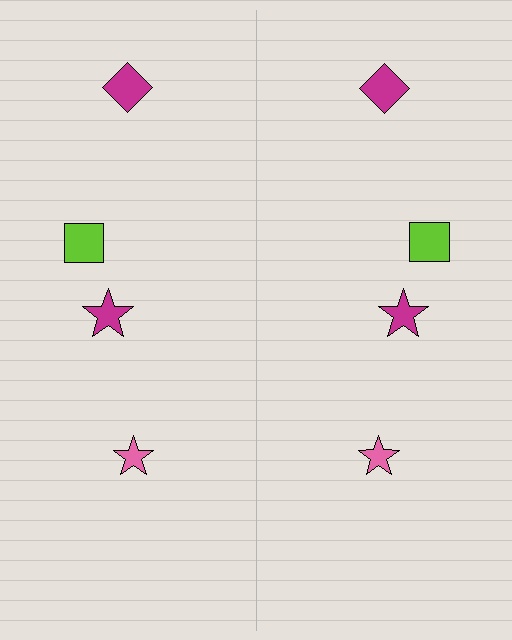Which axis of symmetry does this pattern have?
The pattern has a vertical axis of symmetry running through the center of the image.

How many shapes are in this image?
There are 8 shapes in this image.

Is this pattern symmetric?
Yes, this pattern has bilateral (reflection) symmetry.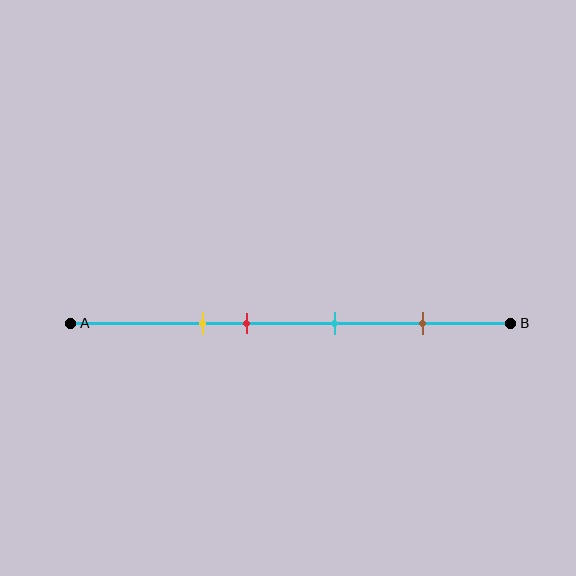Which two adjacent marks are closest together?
The yellow and red marks are the closest adjacent pair.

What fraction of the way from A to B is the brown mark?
The brown mark is approximately 80% (0.8) of the way from A to B.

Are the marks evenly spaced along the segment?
No, the marks are not evenly spaced.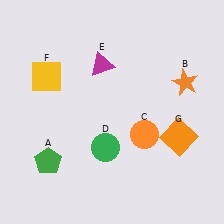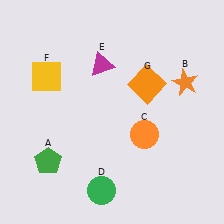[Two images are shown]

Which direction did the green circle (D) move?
The green circle (D) moved down.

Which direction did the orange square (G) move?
The orange square (G) moved up.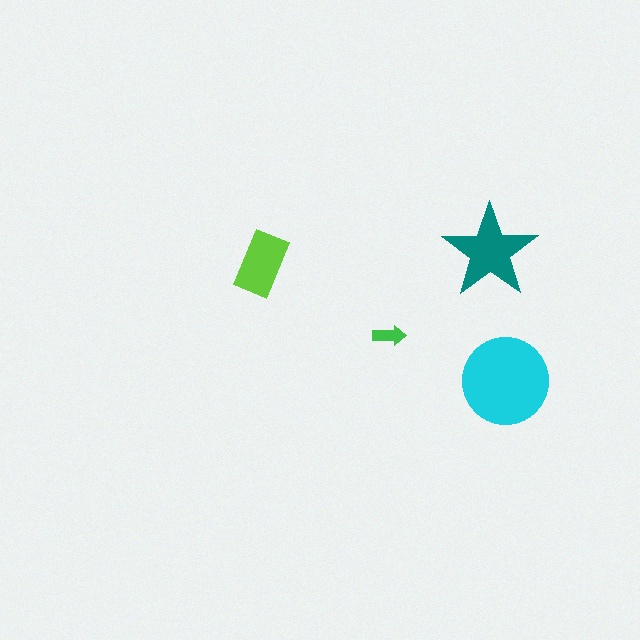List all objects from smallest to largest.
The green arrow, the lime rectangle, the teal star, the cyan circle.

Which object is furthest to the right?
The cyan circle is rightmost.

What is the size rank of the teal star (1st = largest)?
2nd.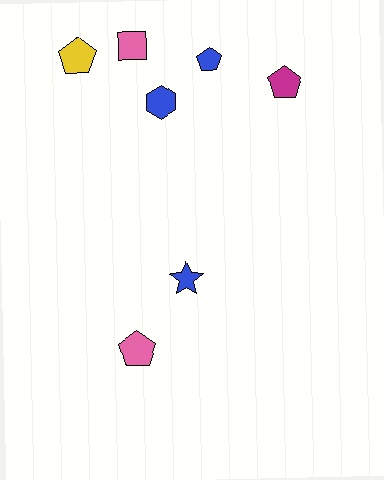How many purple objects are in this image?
There are no purple objects.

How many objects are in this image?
There are 7 objects.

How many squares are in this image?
There is 1 square.